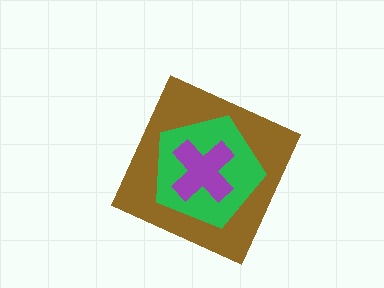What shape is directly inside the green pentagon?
The purple cross.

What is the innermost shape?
The purple cross.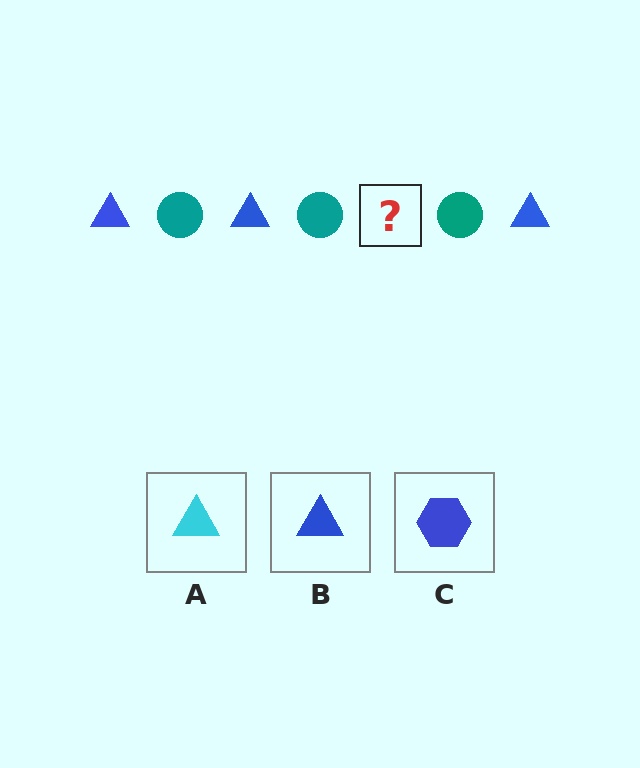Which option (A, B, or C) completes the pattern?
B.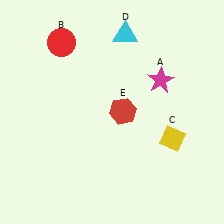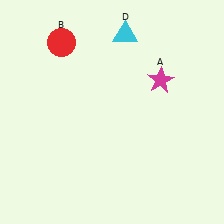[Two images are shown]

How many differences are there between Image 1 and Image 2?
There are 2 differences between the two images.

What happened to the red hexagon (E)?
The red hexagon (E) was removed in Image 2. It was in the top-right area of Image 1.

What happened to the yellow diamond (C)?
The yellow diamond (C) was removed in Image 2. It was in the bottom-right area of Image 1.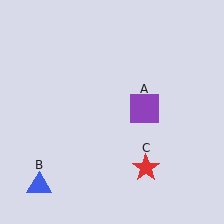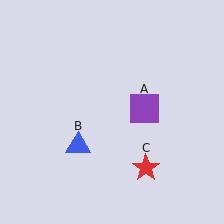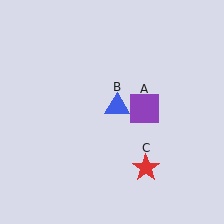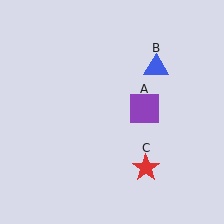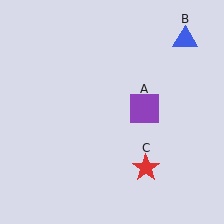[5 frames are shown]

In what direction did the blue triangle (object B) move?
The blue triangle (object B) moved up and to the right.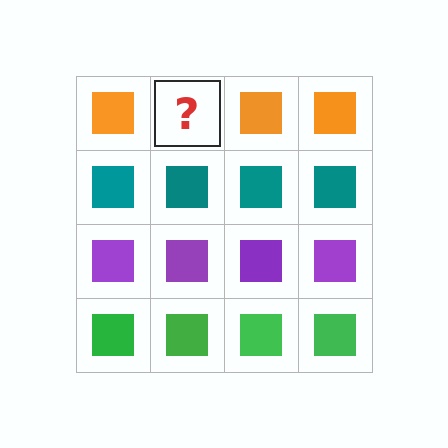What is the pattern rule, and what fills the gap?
The rule is that each row has a consistent color. The gap should be filled with an orange square.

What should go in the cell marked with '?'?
The missing cell should contain an orange square.